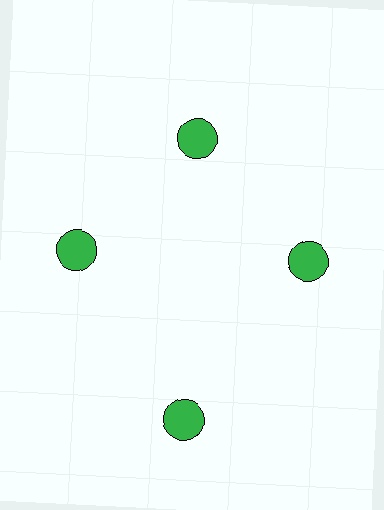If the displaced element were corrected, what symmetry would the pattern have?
It would have 4-fold rotational symmetry — the pattern would map onto itself every 90 degrees.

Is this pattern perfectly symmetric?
No. The 4 green circles are arranged in a ring, but one element near the 6 o'clock position is pushed outward from the center, breaking the 4-fold rotational symmetry.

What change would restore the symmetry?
The symmetry would be restored by moving it inward, back onto the ring so that all 4 circles sit at equal angles and equal distance from the center.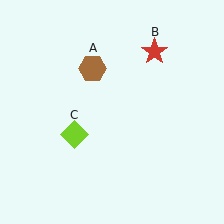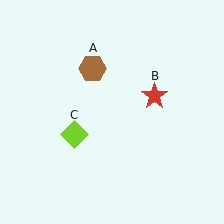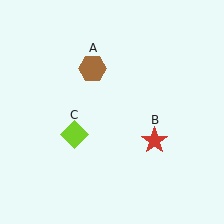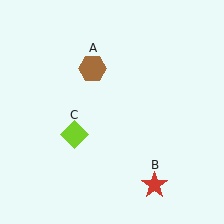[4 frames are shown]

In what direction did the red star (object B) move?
The red star (object B) moved down.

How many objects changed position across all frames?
1 object changed position: red star (object B).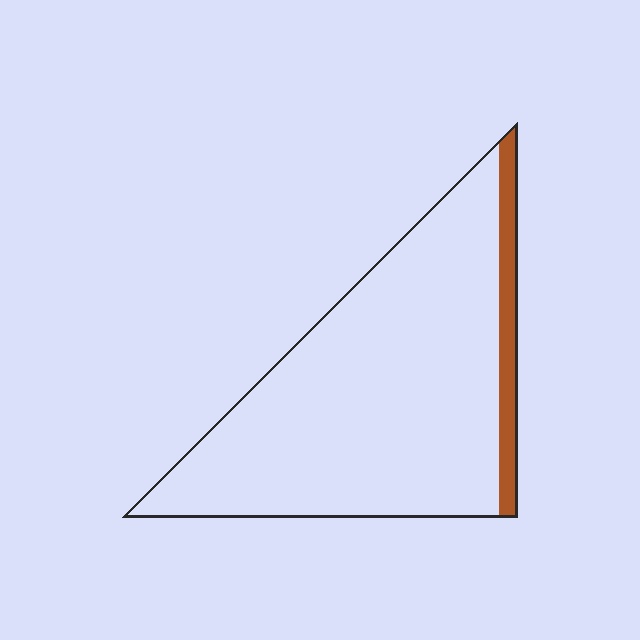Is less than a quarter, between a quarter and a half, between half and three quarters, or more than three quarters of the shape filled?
Less than a quarter.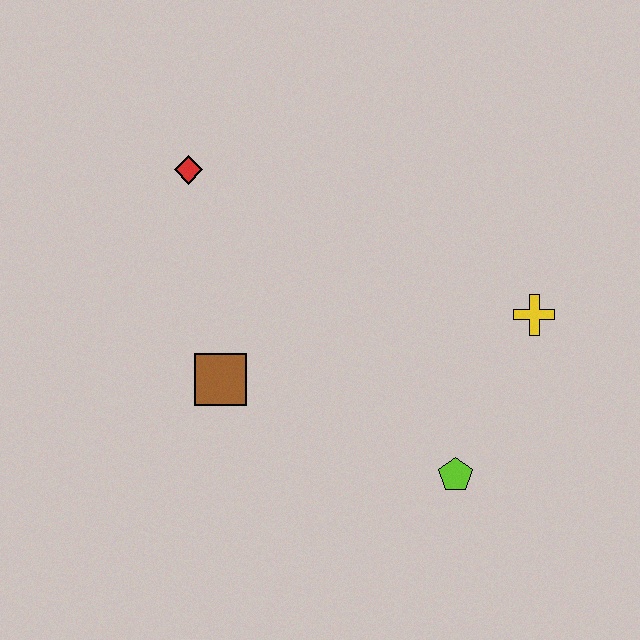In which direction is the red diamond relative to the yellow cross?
The red diamond is to the left of the yellow cross.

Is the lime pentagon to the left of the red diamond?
No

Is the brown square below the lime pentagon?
No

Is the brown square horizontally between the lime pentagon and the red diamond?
Yes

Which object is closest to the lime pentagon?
The yellow cross is closest to the lime pentagon.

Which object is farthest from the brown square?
The yellow cross is farthest from the brown square.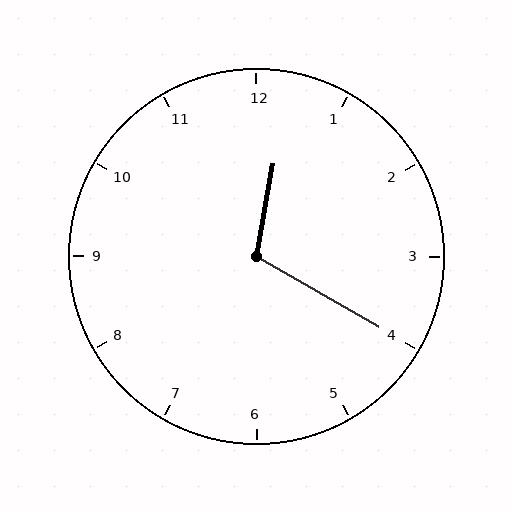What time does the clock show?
12:20.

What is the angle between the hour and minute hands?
Approximately 110 degrees.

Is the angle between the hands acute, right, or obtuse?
It is obtuse.